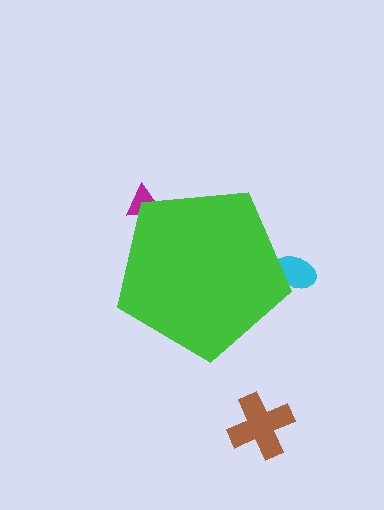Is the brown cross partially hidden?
No, the brown cross is fully visible.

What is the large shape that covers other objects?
A green pentagon.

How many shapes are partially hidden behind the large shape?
2 shapes are partially hidden.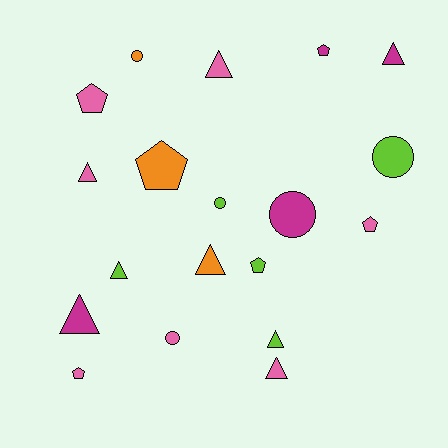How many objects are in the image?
There are 19 objects.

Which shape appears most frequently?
Triangle, with 8 objects.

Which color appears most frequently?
Pink, with 7 objects.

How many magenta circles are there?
There is 1 magenta circle.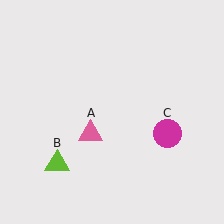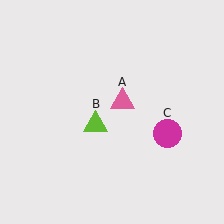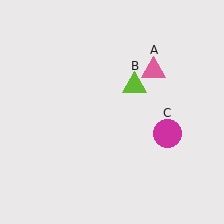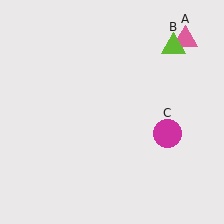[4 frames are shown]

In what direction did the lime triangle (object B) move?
The lime triangle (object B) moved up and to the right.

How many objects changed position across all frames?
2 objects changed position: pink triangle (object A), lime triangle (object B).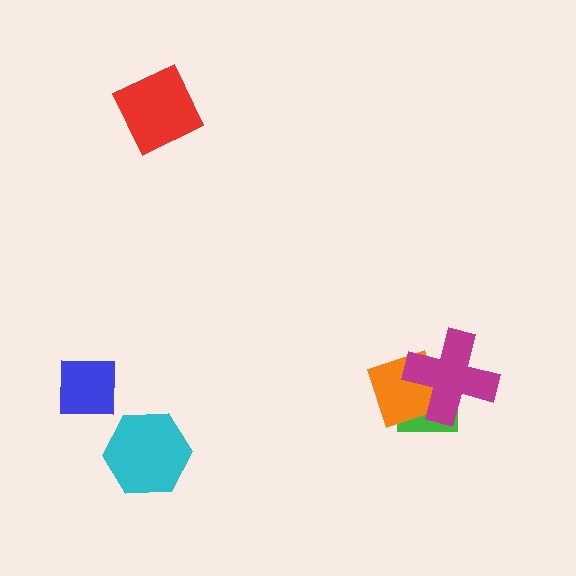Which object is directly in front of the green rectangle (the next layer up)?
The orange diamond is directly in front of the green rectangle.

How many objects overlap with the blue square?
0 objects overlap with the blue square.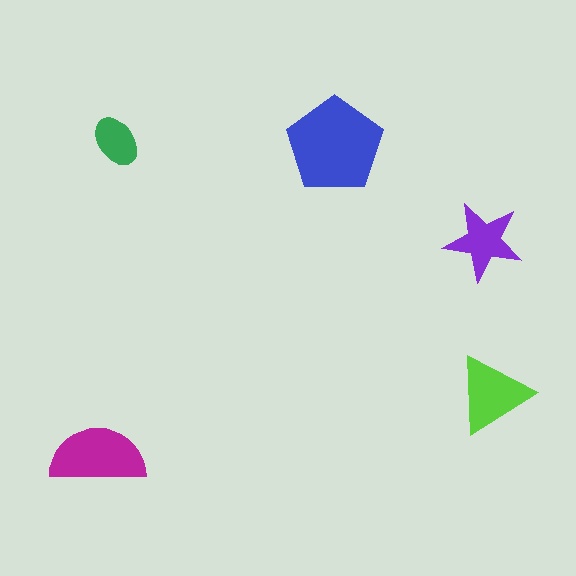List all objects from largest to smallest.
The blue pentagon, the magenta semicircle, the lime triangle, the purple star, the green ellipse.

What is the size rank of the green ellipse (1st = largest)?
5th.